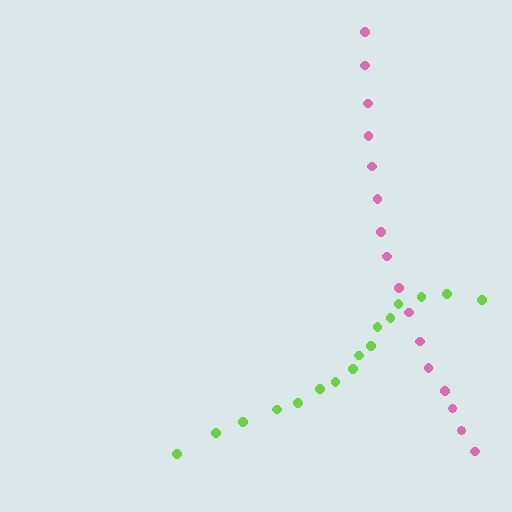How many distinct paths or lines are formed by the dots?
There are 2 distinct paths.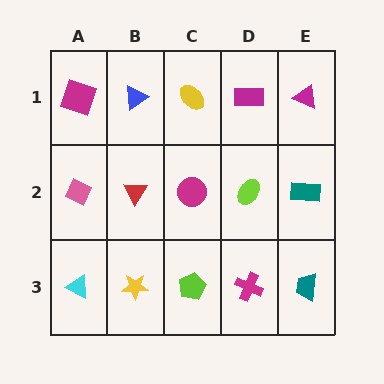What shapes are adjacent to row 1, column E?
A teal rectangle (row 2, column E), a magenta rectangle (row 1, column D).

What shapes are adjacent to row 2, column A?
A magenta square (row 1, column A), a cyan triangle (row 3, column A), a red triangle (row 2, column B).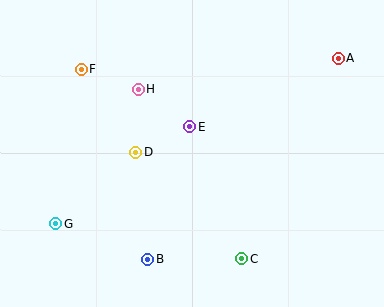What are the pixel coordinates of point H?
Point H is at (139, 89).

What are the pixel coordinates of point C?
Point C is at (241, 259).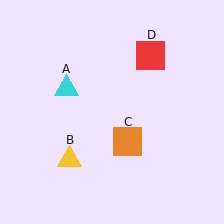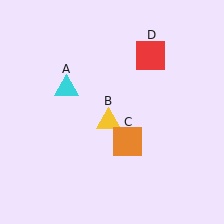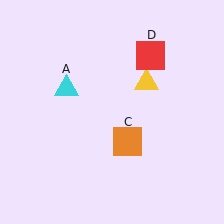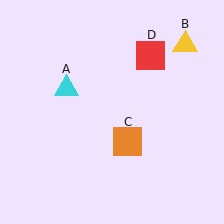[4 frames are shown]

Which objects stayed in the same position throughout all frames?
Cyan triangle (object A) and orange square (object C) and red square (object D) remained stationary.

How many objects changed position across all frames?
1 object changed position: yellow triangle (object B).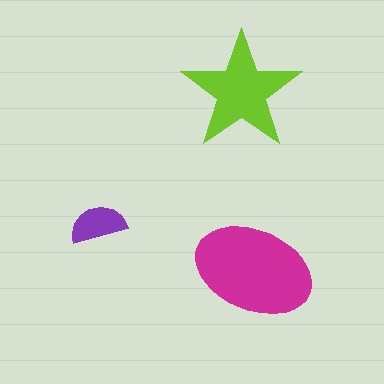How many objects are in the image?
There are 3 objects in the image.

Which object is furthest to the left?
The purple semicircle is leftmost.